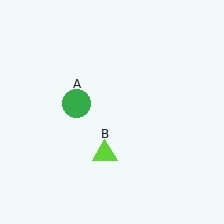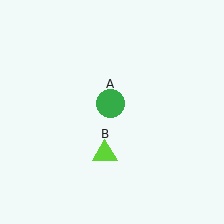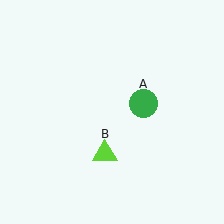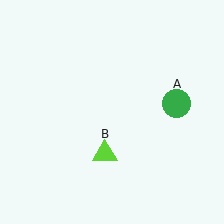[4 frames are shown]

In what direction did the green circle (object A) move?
The green circle (object A) moved right.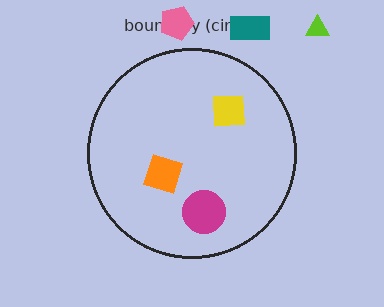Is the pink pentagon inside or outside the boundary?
Outside.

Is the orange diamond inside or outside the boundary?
Inside.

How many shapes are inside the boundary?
3 inside, 3 outside.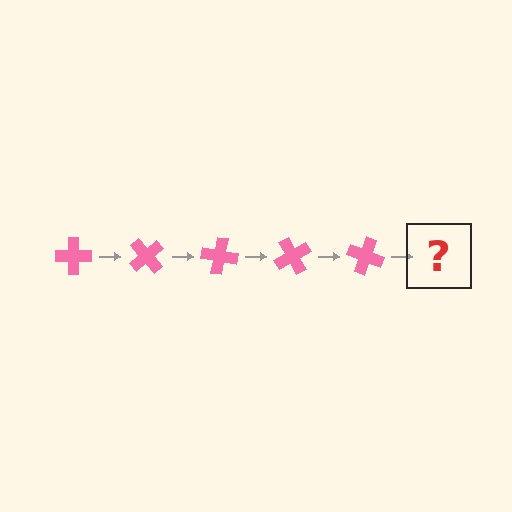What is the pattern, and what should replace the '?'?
The pattern is that the cross rotates 50 degrees each step. The '?' should be a pink cross rotated 250 degrees.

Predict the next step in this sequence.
The next step is a pink cross rotated 250 degrees.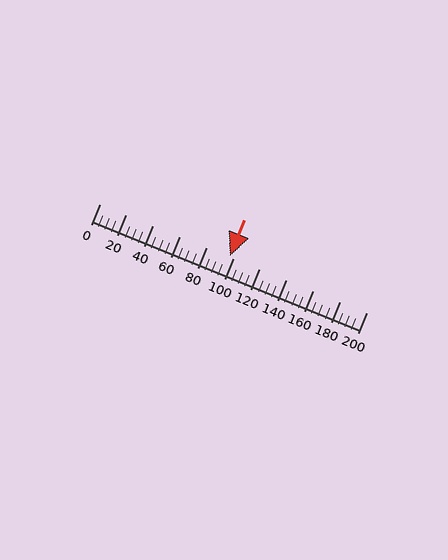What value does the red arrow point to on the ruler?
The red arrow points to approximately 97.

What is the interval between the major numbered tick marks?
The major tick marks are spaced 20 units apart.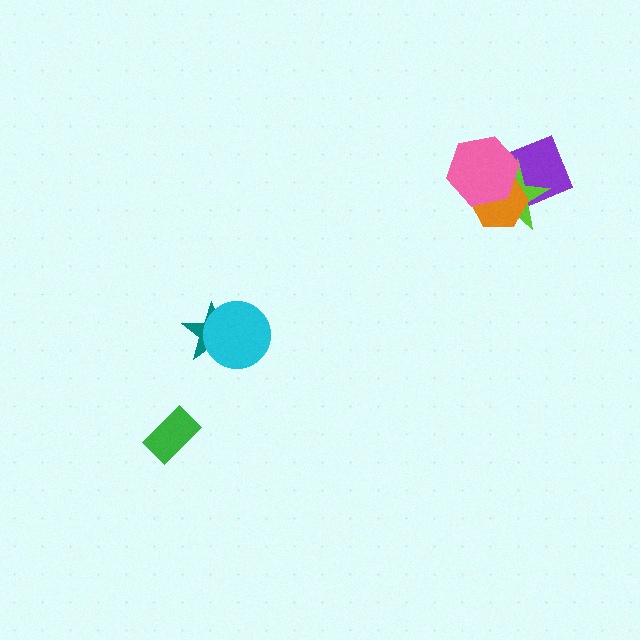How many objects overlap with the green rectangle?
0 objects overlap with the green rectangle.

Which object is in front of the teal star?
The cyan circle is in front of the teal star.